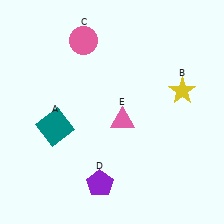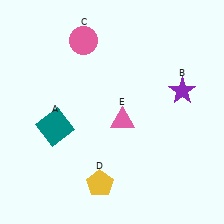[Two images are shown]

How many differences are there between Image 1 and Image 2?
There are 2 differences between the two images.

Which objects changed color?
B changed from yellow to purple. D changed from purple to yellow.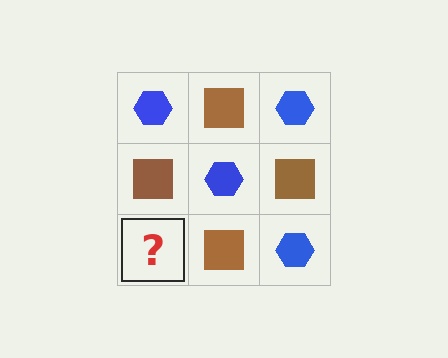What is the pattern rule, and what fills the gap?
The rule is that it alternates blue hexagon and brown square in a checkerboard pattern. The gap should be filled with a blue hexagon.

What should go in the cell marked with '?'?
The missing cell should contain a blue hexagon.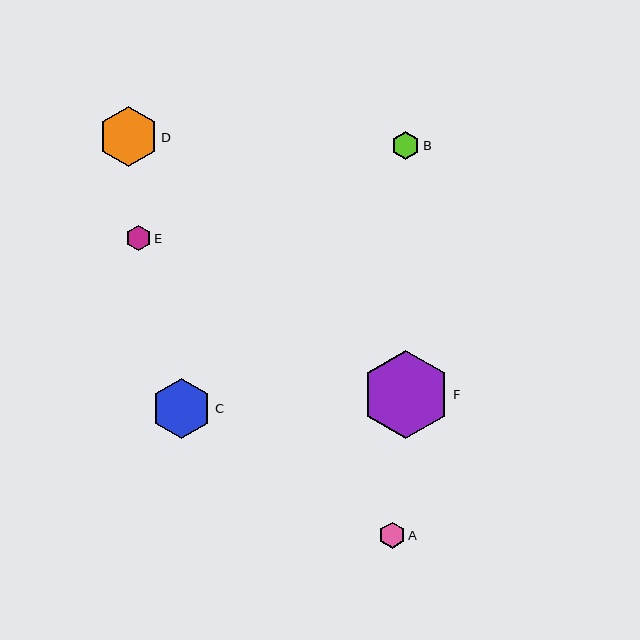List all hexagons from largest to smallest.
From largest to smallest: F, C, D, B, A, E.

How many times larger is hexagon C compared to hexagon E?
Hexagon C is approximately 2.3 times the size of hexagon E.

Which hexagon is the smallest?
Hexagon E is the smallest with a size of approximately 26 pixels.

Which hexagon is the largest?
Hexagon F is the largest with a size of approximately 89 pixels.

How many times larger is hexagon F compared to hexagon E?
Hexagon F is approximately 3.5 times the size of hexagon E.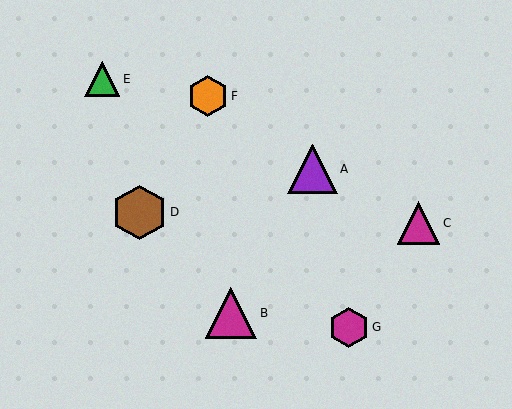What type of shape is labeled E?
Shape E is a green triangle.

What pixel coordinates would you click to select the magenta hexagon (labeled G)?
Click at (349, 327) to select the magenta hexagon G.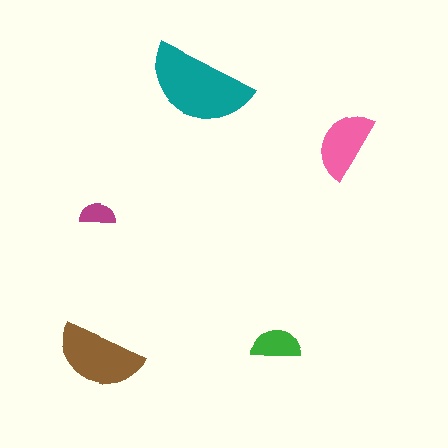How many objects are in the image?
There are 5 objects in the image.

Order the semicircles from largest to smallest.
the teal one, the brown one, the pink one, the green one, the magenta one.